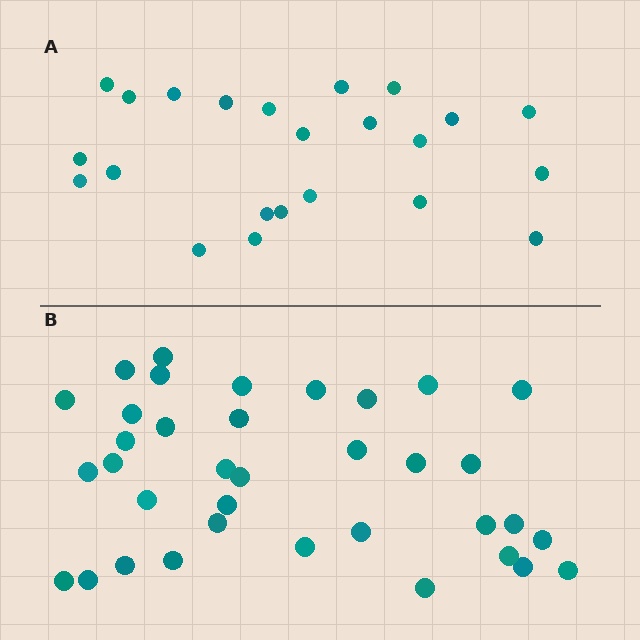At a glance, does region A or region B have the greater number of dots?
Region B (the bottom region) has more dots.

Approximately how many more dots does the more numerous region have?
Region B has approximately 15 more dots than region A.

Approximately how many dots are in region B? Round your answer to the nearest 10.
About 40 dots. (The exact count is 36, which rounds to 40.)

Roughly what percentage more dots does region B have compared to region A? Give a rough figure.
About 55% more.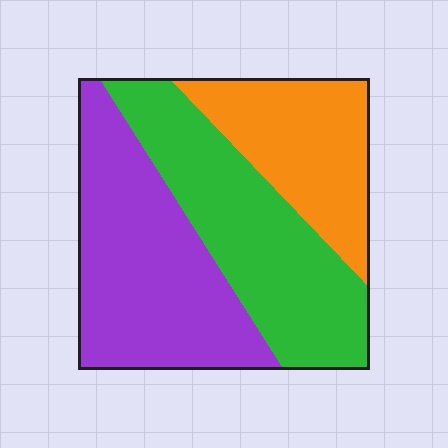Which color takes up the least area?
Orange, at roughly 25%.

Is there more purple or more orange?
Purple.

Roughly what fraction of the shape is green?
Green takes up about three eighths (3/8) of the shape.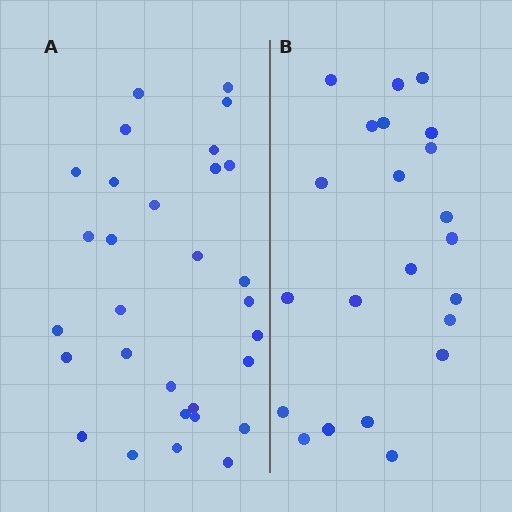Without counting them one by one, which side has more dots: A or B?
Region A (the left region) has more dots.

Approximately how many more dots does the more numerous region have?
Region A has roughly 8 or so more dots than region B.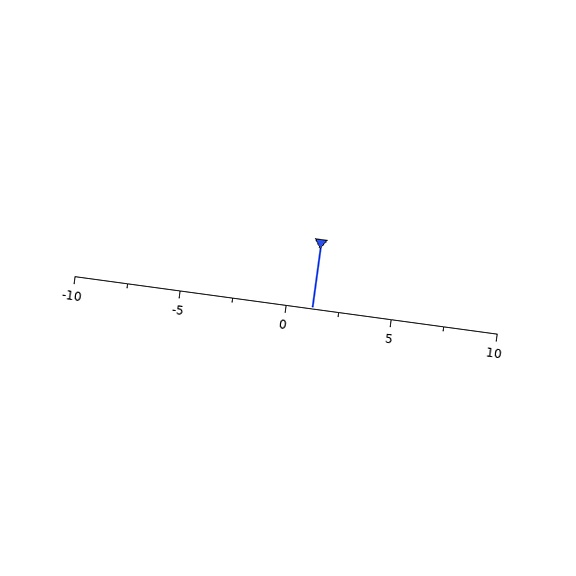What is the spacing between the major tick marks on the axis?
The major ticks are spaced 5 apart.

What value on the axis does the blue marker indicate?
The marker indicates approximately 1.2.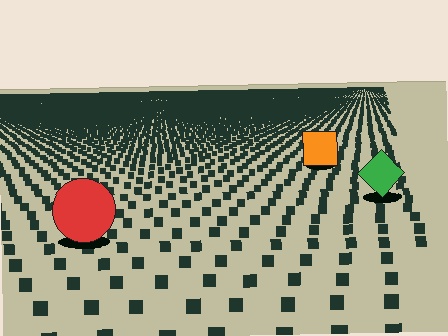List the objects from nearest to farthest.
From nearest to farthest: the red circle, the green diamond, the orange square.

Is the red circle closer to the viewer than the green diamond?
Yes. The red circle is closer — you can tell from the texture gradient: the ground texture is coarser near it.